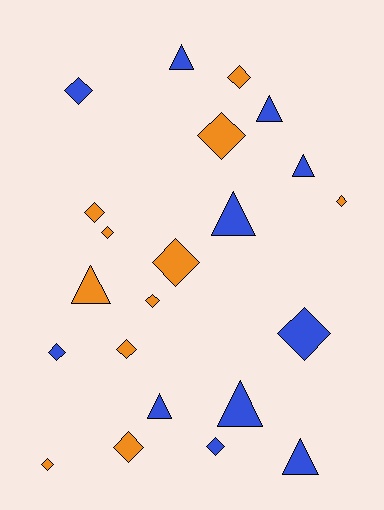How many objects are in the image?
There are 22 objects.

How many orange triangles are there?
There is 1 orange triangle.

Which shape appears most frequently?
Diamond, with 14 objects.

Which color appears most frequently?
Blue, with 11 objects.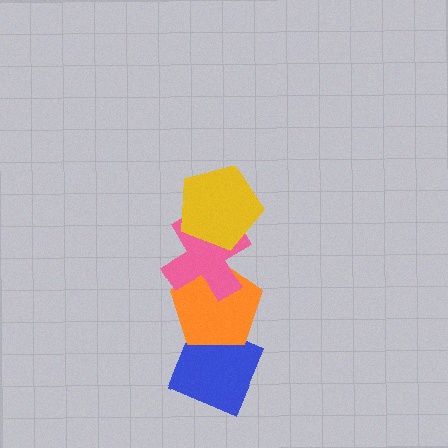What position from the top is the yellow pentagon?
The yellow pentagon is 1st from the top.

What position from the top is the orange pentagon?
The orange pentagon is 3rd from the top.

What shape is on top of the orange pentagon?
The pink cross is on top of the orange pentagon.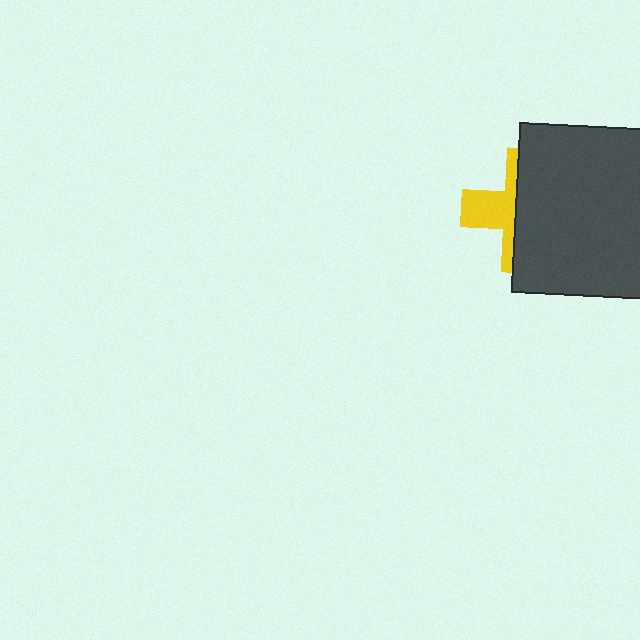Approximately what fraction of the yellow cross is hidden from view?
Roughly 61% of the yellow cross is hidden behind the dark gray square.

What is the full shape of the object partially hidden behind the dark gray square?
The partially hidden object is a yellow cross.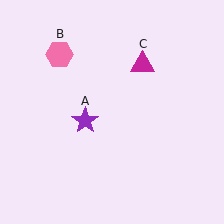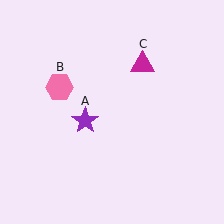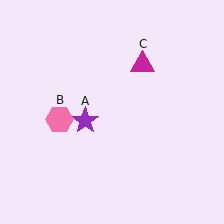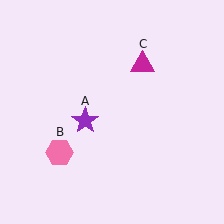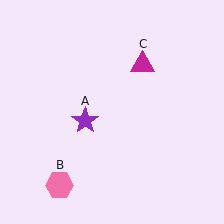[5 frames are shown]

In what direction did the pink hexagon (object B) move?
The pink hexagon (object B) moved down.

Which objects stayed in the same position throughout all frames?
Purple star (object A) and magenta triangle (object C) remained stationary.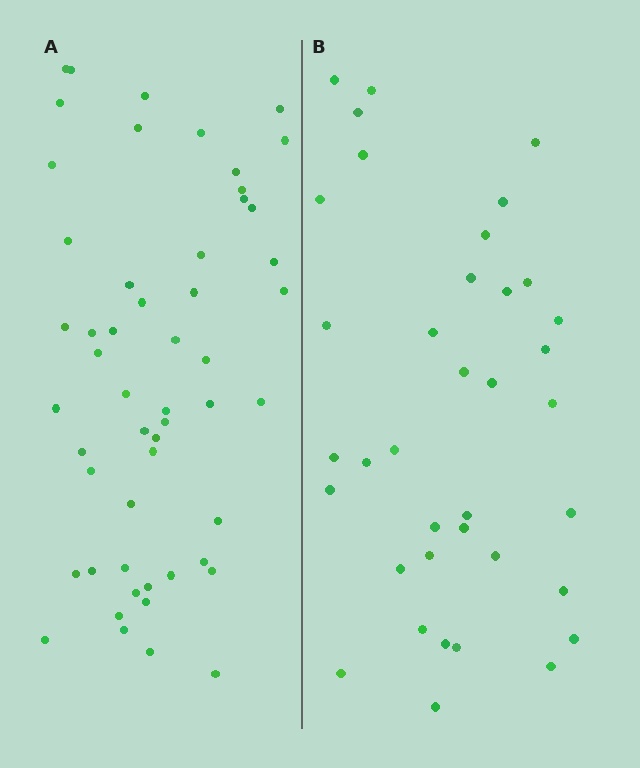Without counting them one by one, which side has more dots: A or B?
Region A (the left region) has more dots.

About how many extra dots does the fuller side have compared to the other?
Region A has approximately 15 more dots than region B.